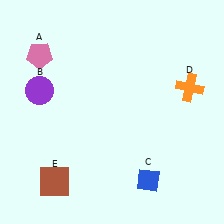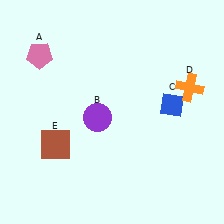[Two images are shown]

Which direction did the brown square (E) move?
The brown square (E) moved up.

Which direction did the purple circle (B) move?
The purple circle (B) moved right.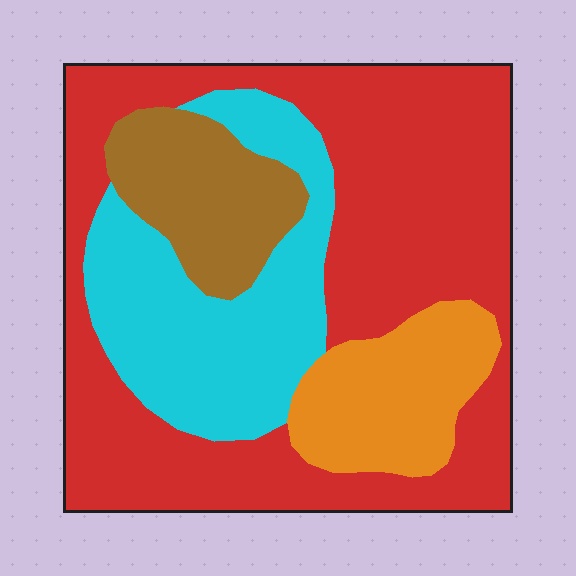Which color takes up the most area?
Red, at roughly 50%.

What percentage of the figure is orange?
Orange covers around 15% of the figure.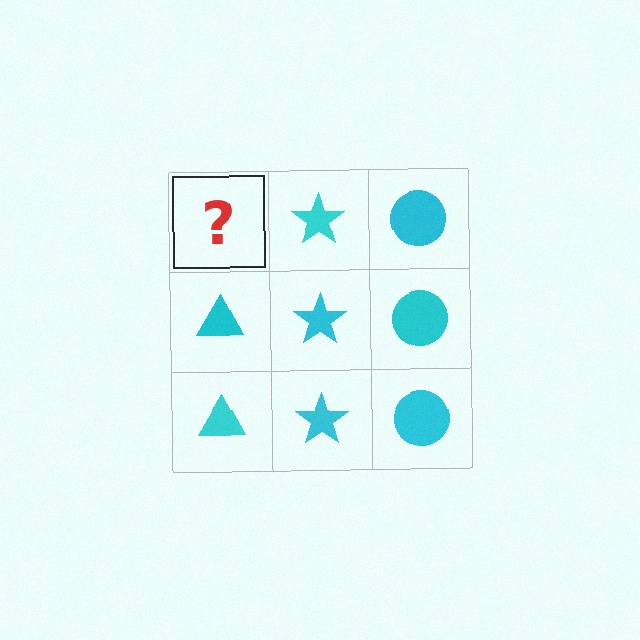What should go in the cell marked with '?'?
The missing cell should contain a cyan triangle.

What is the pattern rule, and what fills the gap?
The rule is that each column has a consistent shape. The gap should be filled with a cyan triangle.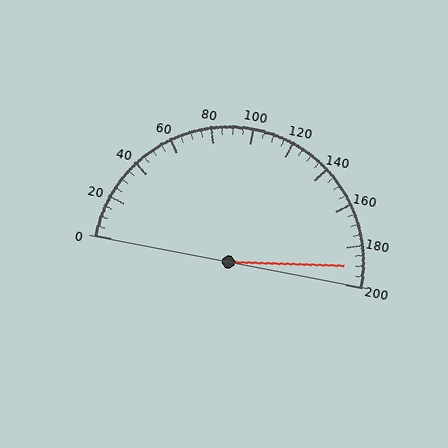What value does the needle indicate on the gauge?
The needle indicates approximately 190.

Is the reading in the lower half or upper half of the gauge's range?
The reading is in the upper half of the range (0 to 200).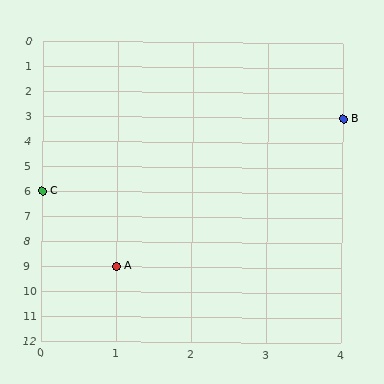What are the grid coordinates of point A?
Point A is at grid coordinates (1, 9).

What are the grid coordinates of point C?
Point C is at grid coordinates (0, 6).